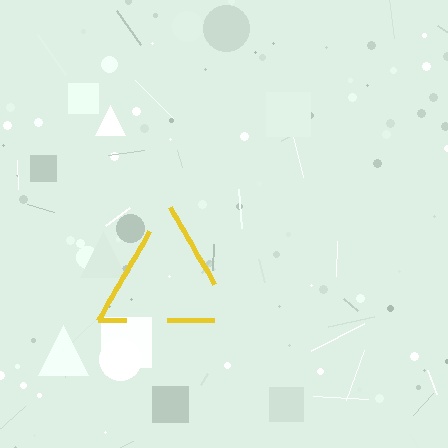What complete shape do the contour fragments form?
The contour fragments form a triangle.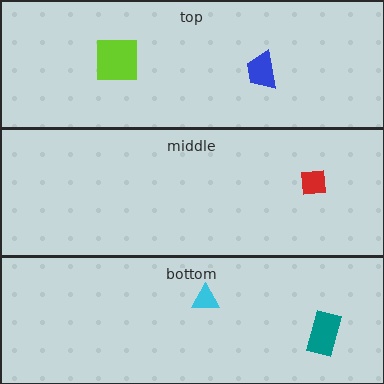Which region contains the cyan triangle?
The bottom region.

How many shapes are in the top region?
2.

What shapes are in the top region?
The lime square, the blue trapezoid.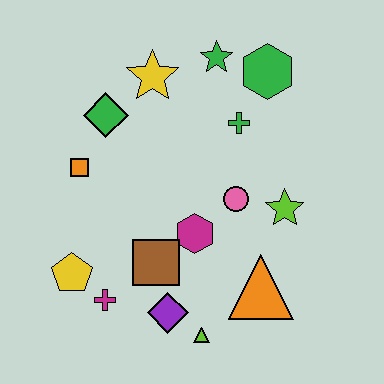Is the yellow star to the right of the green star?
No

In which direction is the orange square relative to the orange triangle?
The orange square is to the left of the orange triangle.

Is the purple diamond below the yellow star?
Yes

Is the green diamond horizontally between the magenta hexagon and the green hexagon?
No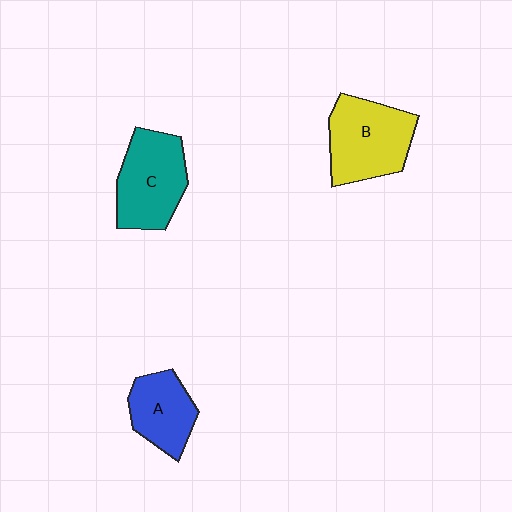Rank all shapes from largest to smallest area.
From largest to smallest: B (yellow), C (teal), A (blue).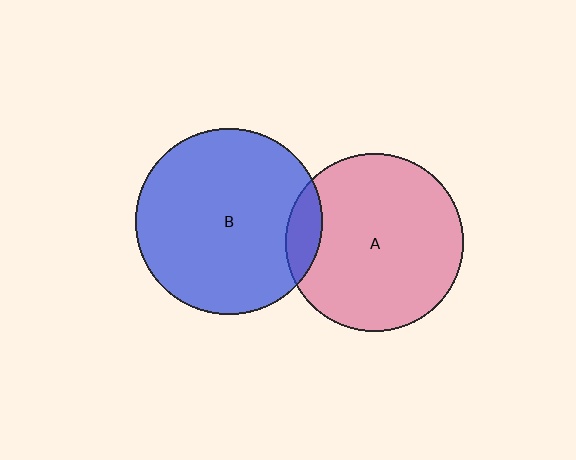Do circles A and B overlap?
Yes.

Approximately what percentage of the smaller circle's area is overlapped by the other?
Approximately 10%.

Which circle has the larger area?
Circle B (blue).